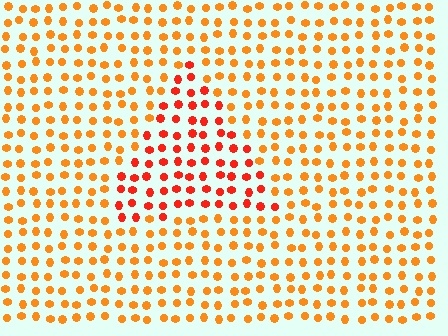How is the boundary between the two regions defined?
The boundary is defined purely by a slight shift in hue (about 28 degrees). Spacing, size, and orientation are identical on both sides.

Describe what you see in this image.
The image is filled with small orange elements in a uniform arrangement. A triangle-shaped region is visible where the elements are tinted to a slightly different hue, forming a subtle color boundary.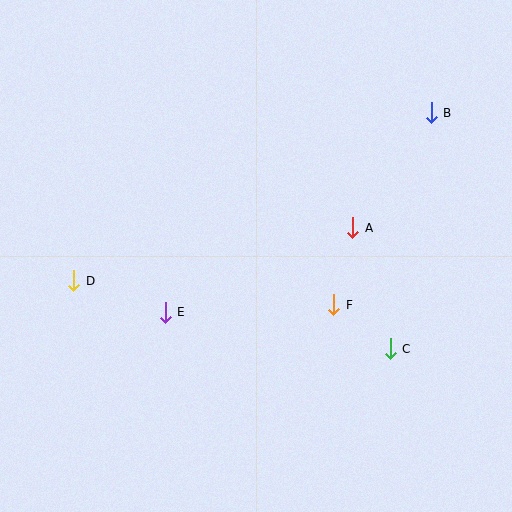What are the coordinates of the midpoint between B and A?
The midpoint between B and A is at (392, 170).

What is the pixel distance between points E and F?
The distance between E and F is 169 pixels.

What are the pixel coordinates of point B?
Point B is at (431, 113).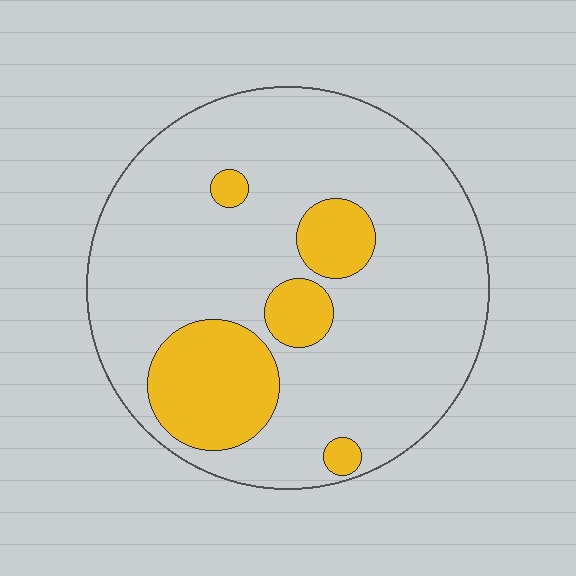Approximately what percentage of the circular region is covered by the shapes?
Approximately 20%.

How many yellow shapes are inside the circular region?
5.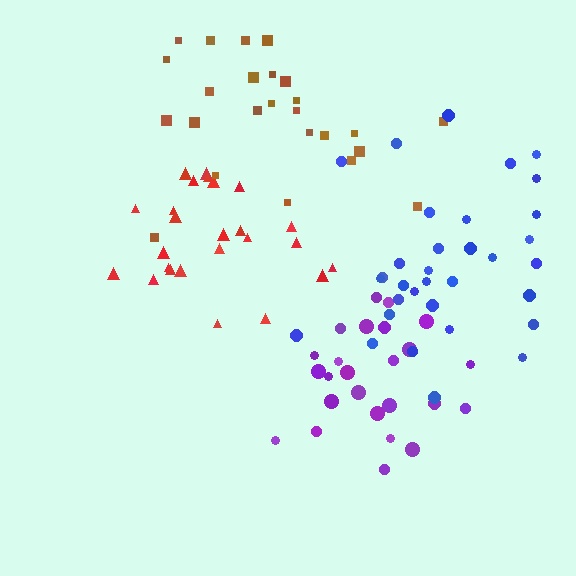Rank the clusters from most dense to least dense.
red, purple, blue, brown.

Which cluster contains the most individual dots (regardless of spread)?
Blue (33).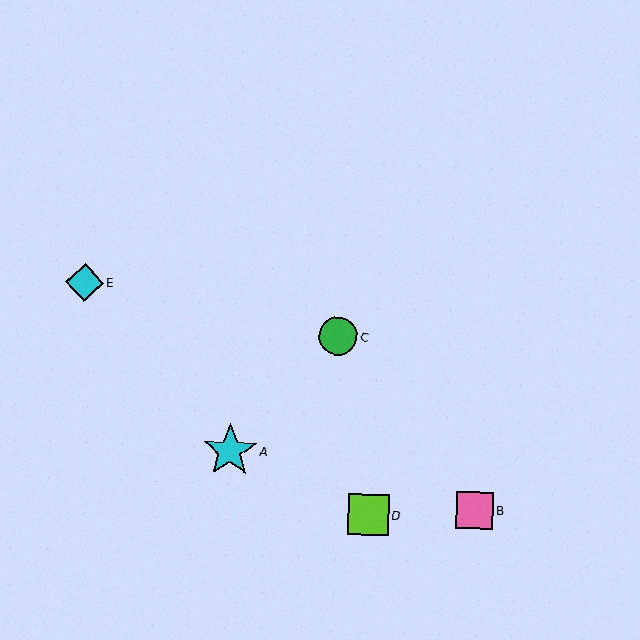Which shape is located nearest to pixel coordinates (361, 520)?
The lime square (labeled D) at (368, 515) is nearest to that location.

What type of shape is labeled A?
Shape A is a cyan star.